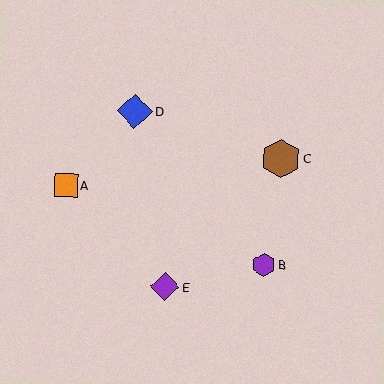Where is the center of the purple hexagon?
The center of the purple hexagon is at (264, 265).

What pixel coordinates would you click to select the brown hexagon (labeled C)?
Click at (281, 159) to select the brown hexagon C.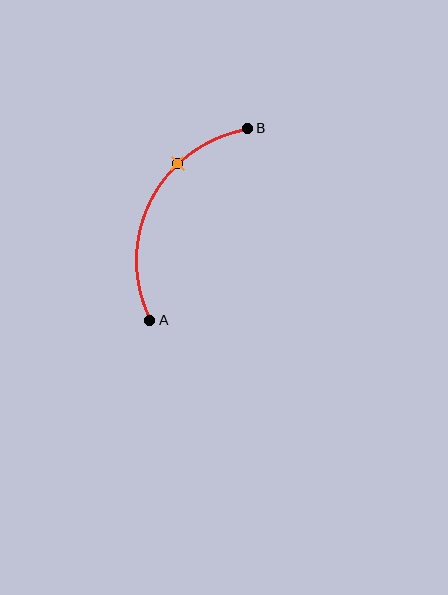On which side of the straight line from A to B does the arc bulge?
The arc bulges to the left of the straight line connecting A and B.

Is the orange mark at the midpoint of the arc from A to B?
No. The orange mark lies on the arc but is closer to endpoint B. The arc midpoint would be at the point on the curve equidistant along the arc from both A and B.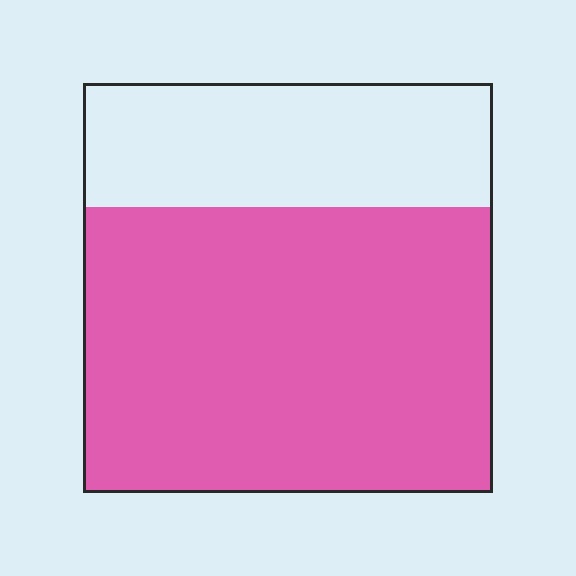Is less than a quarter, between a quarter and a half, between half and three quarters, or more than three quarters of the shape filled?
Between half and three quarters.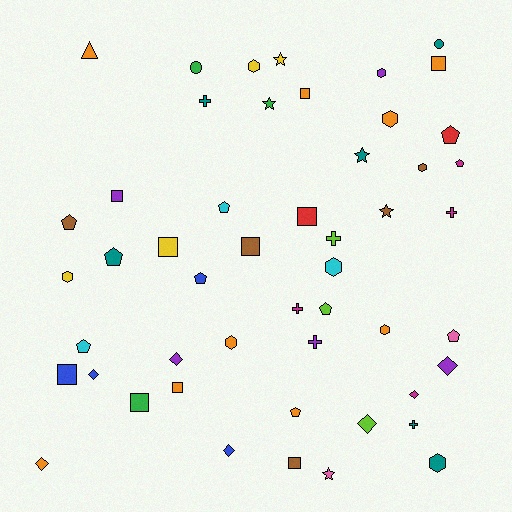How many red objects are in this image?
There are 2 red objects.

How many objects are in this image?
There are 50 objects.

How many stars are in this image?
There are 5 stars.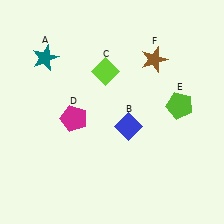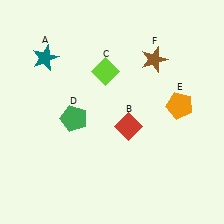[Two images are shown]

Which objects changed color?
B changed from blue to red. D changed from magenta to green. E changed from lime to orange.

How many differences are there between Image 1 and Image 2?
There are 3 differences between the two images.